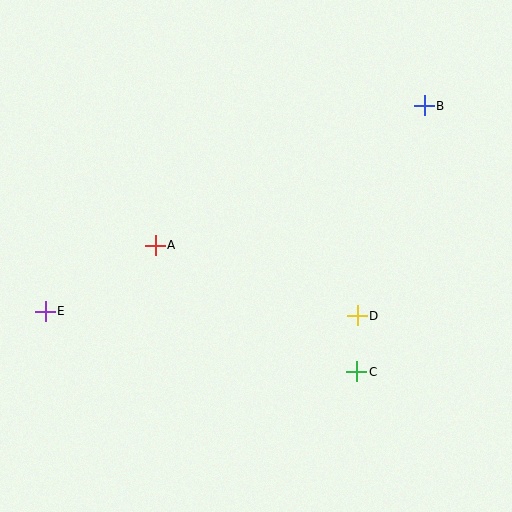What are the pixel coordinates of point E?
Point E is at (45, 311).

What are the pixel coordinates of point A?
Point A is at (155, 245).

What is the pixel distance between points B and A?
The distance between B and A is 303 pixels.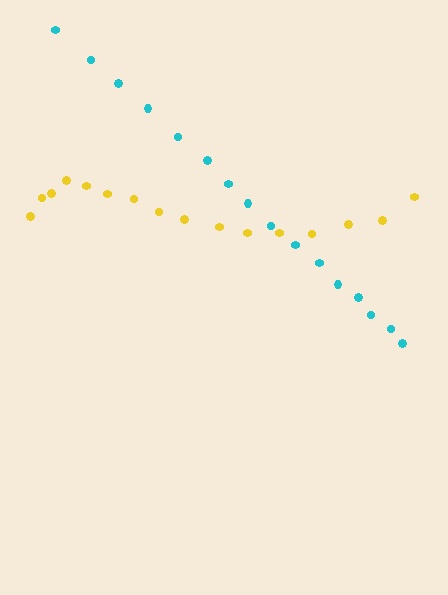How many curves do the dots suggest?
There are 2 distinct paths.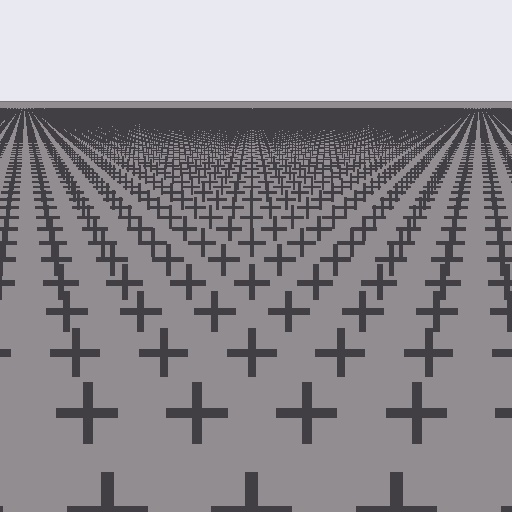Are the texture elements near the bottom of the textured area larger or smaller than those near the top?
Larger. Near the bottom, elements are closer to the viewer and appear at a bigger on-screen size.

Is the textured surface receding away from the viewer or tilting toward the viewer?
The surface is receding away from the viewer. Texture elements get smaller and denser toward the top.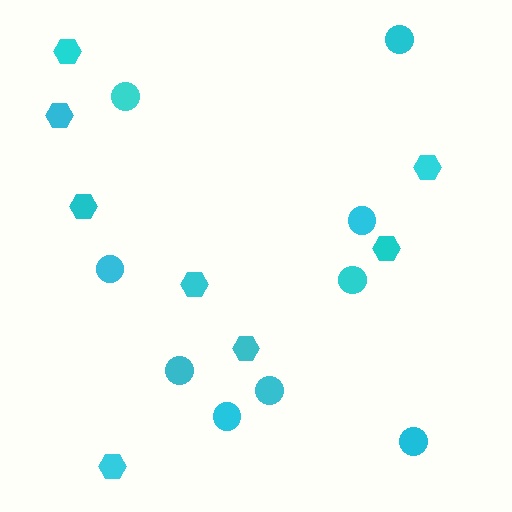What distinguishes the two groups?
There are 2 groups: one group of circles (9) and one group of hexagons (8).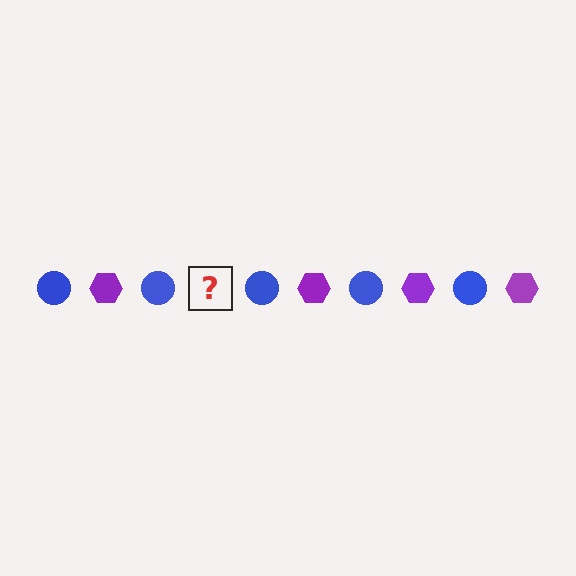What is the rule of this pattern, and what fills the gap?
The rule is that the pattern alternates between blue circle and purple hexagon. The gap should be filled with a purple hexagon.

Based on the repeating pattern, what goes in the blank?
The blank should be a purple hexagon.